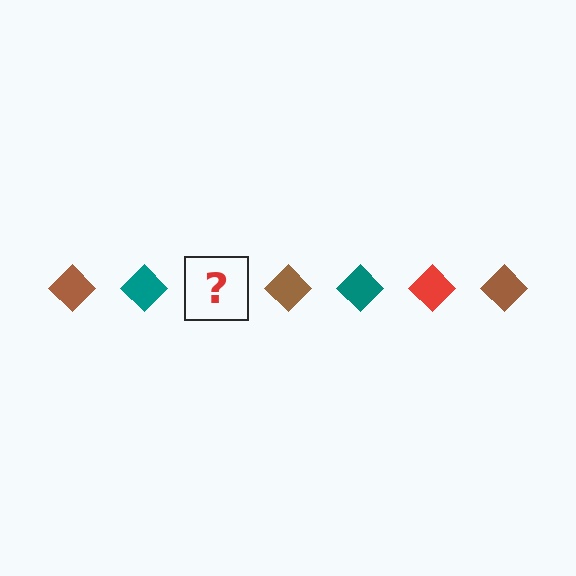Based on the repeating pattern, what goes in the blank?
The blank should be a red diamond.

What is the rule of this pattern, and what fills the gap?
The rule is that the pattern cycles through brown, teal, red diamonds. The gap should be filled with a red diamond.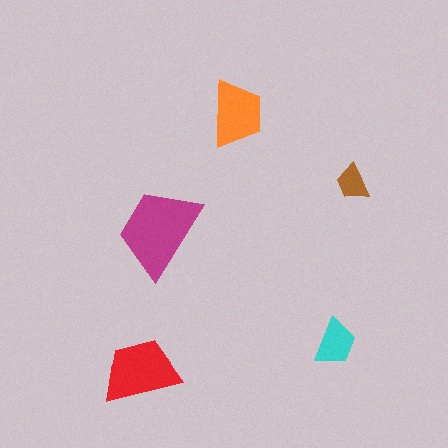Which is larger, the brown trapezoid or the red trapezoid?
The red one.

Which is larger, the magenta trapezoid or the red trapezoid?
The magenta one.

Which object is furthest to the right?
The brown trapezoid is rightmost.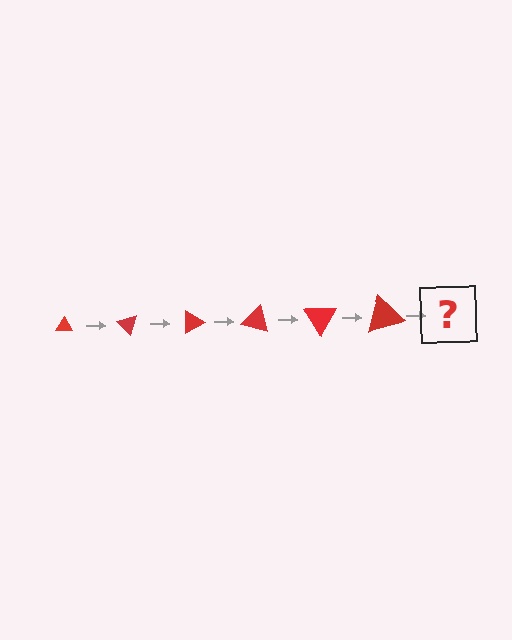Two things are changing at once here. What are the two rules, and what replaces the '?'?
The two rules are that the triangle grows larger each step and it rotates 45 degrees each step. The '?' should be a triangle, larger than the previous one and rotated 270 degrees from the start.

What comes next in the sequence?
The next element should be a triangle, larger than the previous one and rotated 270 degrees from the start.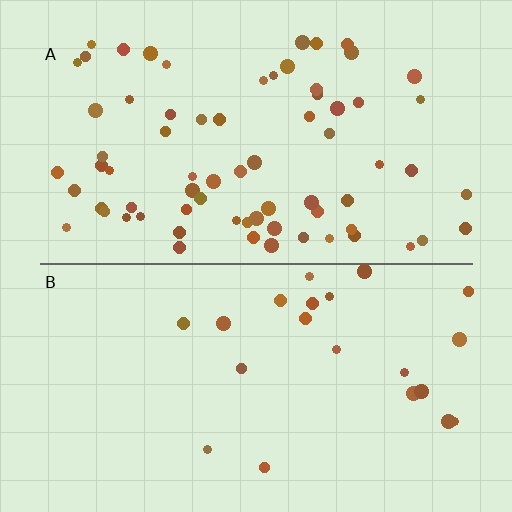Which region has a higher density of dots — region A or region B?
A (the top).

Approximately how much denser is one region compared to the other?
Approximately 3.3× — region A over region B.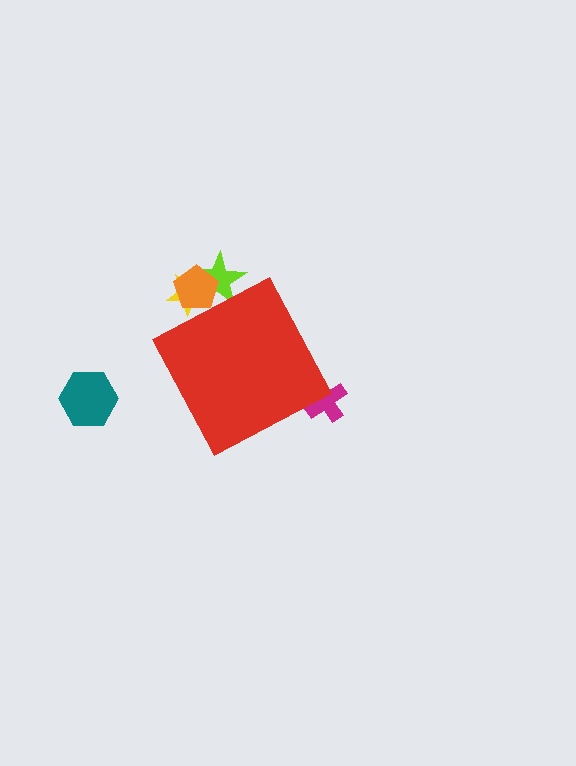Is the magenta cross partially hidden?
Yes, the magenta cross is partially hidden behind the red diamond.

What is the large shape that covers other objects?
A red diamond.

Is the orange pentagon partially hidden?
Yes, the orange pentagon is partially hidden behind the red diamond.